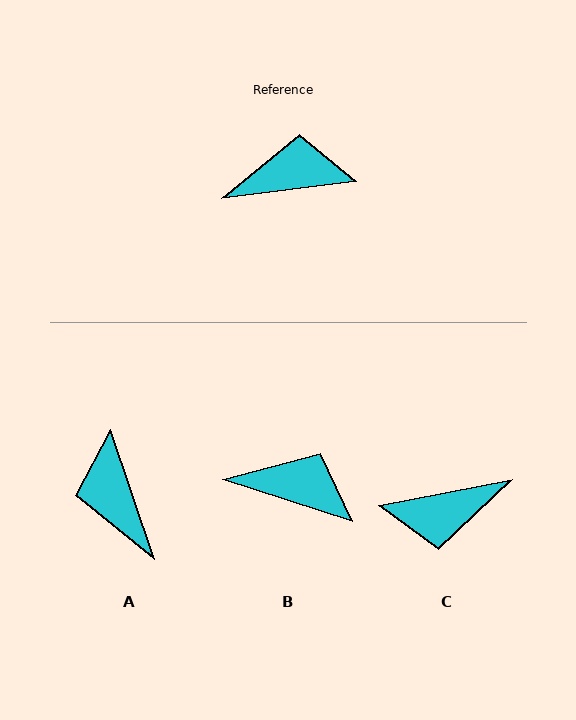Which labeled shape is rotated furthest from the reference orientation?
C, about 176 degrees away.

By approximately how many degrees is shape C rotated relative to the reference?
Approximately 176 degrees clockwise.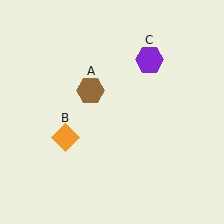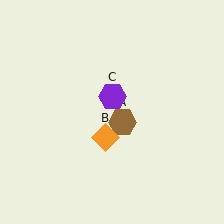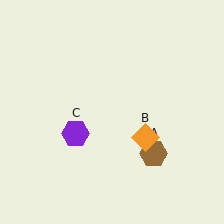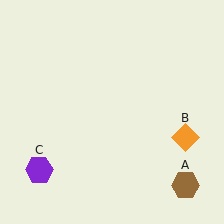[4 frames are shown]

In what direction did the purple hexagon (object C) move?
The purple hexagon (object C) moved down and to the left.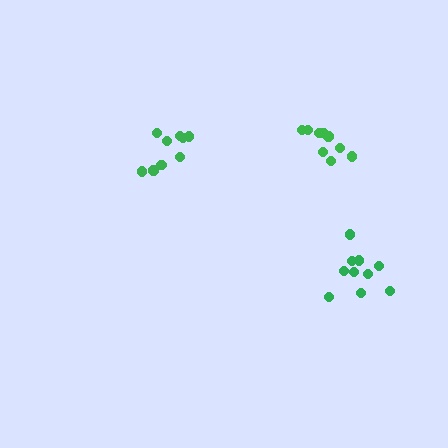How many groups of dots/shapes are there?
There are 3 groups.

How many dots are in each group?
Group 1: 9 dots, Group 2: 9 dots, Group 3: 10 dots (28 total).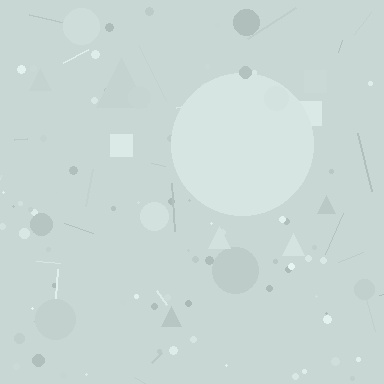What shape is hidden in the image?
A circle is hidden in the image.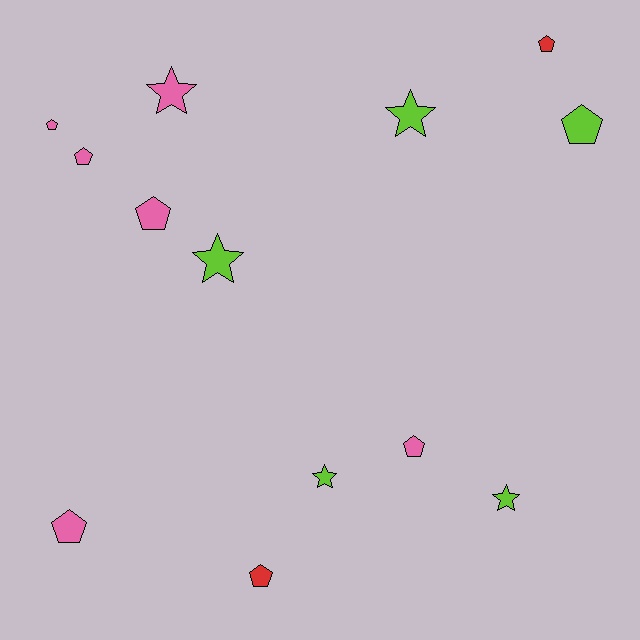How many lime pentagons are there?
There is 1 lime pentagon.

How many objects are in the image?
There are 13 objects.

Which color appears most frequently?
Pink, with 6 objects.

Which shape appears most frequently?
Pentagon, with 8 objects.